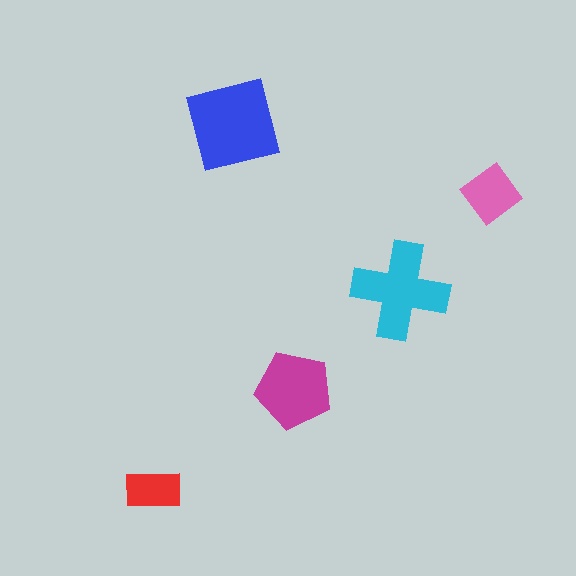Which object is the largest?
The blue square.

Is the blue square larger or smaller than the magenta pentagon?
Larger.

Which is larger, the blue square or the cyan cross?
The blue square.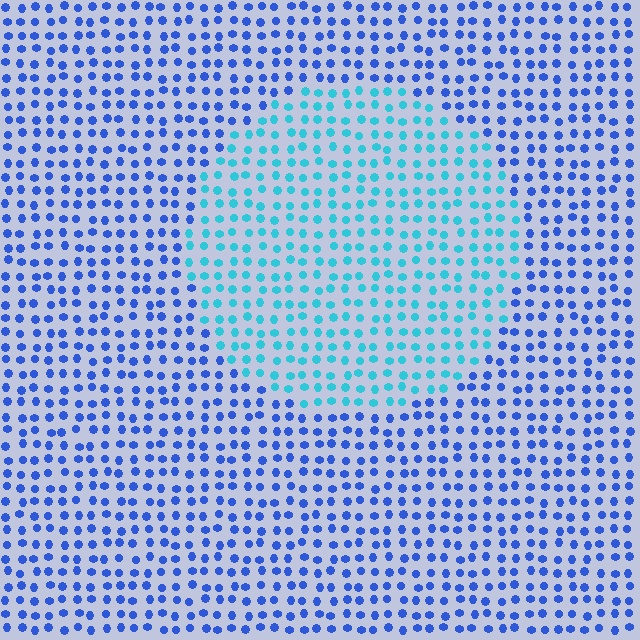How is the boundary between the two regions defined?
The boundary is defined purely by a slight shift in hue (about 40 degrees). Spacing, size, and orientation are identical on both sides.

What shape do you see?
I see a circle.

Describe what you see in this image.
The image is filled with small blue elements in a uniform arrangement. A circle-shaped region is visible where the elements are tinted to a slightly different hue, forming a subtle color boundary.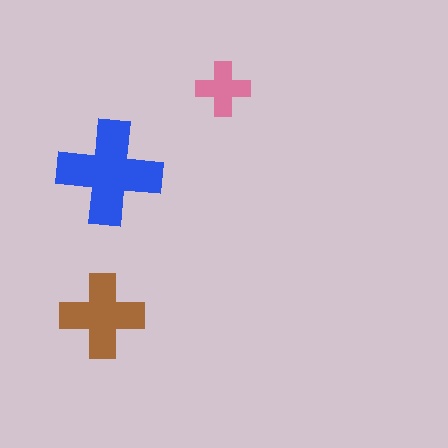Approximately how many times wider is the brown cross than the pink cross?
About 1.5 times wider.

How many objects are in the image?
There are 3 objects in the image.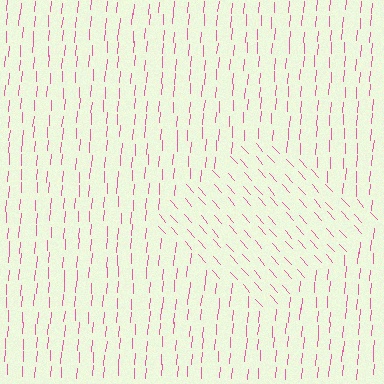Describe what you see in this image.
The image is filled with small pink line segments. A diamond region in the image has lines oriented differently from the surrounding lines, creating a visible texture boundary.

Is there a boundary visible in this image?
Yes, there is a texture boundary formed by a change in line orientation.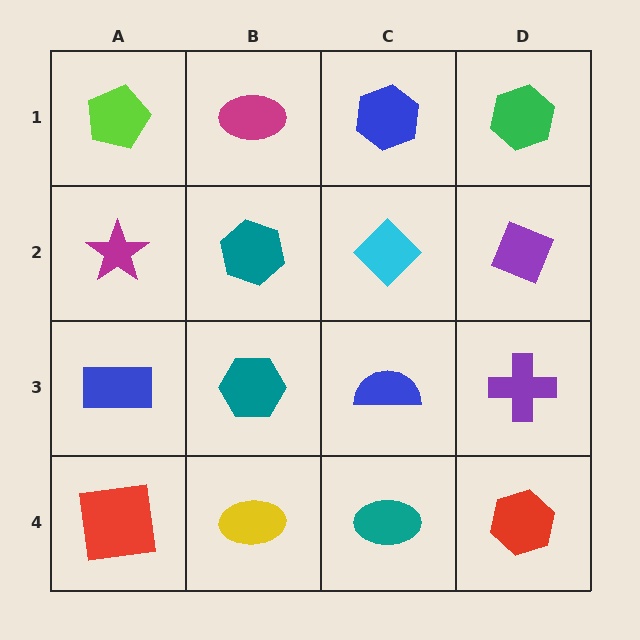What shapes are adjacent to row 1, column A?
A magenta star (row 2, column A), a magenta ellipse (row 1, column B).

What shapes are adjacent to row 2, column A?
A lime pentagon (row 1, column A), a blue rectangle (row 3, column A), a teal hexagon (row 2, column B).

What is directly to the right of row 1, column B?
A blue hexagon.